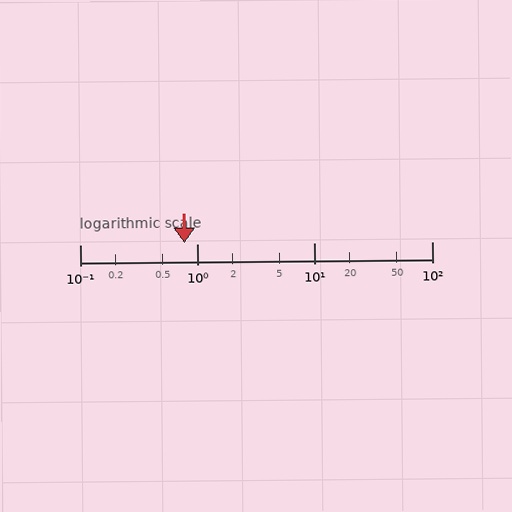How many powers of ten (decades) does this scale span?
The scale spans 3 decades, from 0.1 to 100.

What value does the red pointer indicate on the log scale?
The pointer indicates approximately 0.78.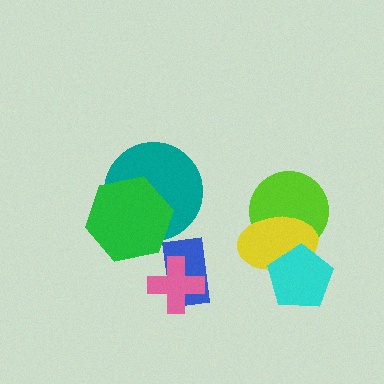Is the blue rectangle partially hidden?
Yes, it is partially covered by another shape.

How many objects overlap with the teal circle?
1 object overlaps with the teal circle.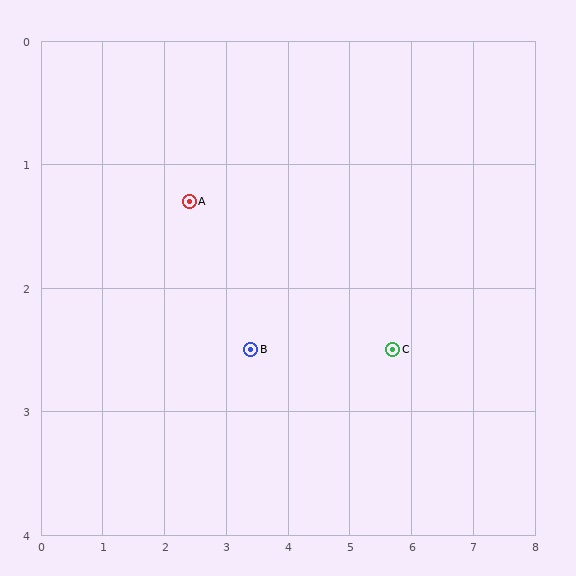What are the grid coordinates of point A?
Point A is at approximately (2.4, 1.3).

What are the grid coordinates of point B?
Point B is at approximately (3.4, 2.5).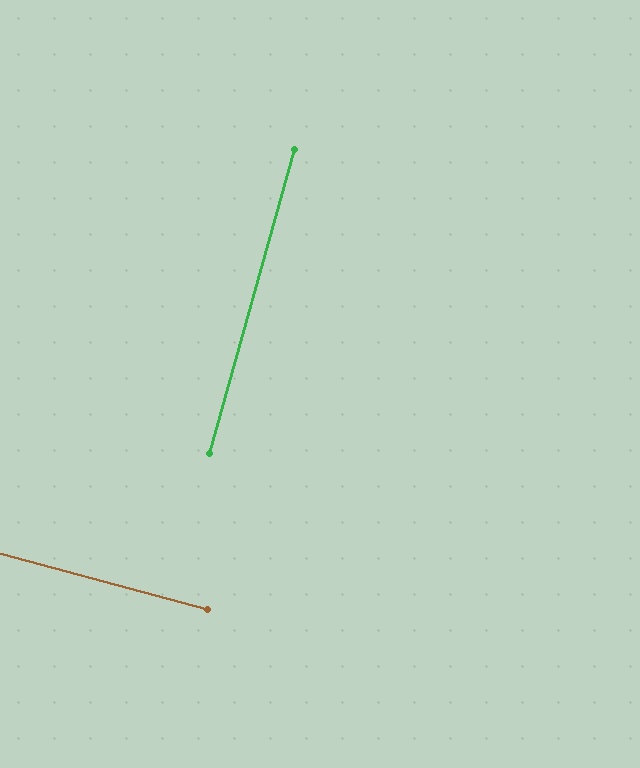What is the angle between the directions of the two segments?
Approximately 89 degrees.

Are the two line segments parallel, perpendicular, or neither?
Perpendicular — they meet at approximately 89°.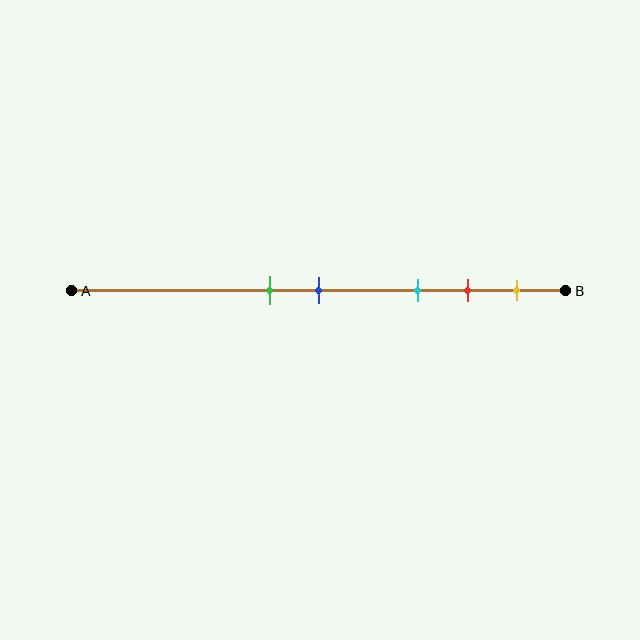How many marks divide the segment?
There are 5 marks dividing the segment.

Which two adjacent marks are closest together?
The green and blue marks are the closest adjacent pair.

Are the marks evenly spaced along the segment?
No, the marks are not evenly spaced.